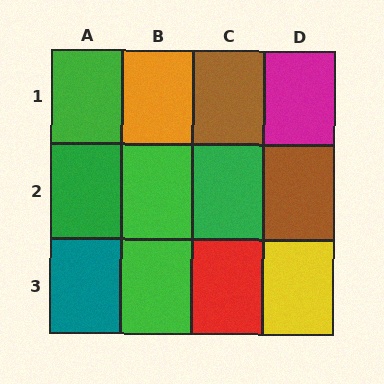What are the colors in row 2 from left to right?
Green, green, green, brown.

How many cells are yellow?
1 cell is yellow.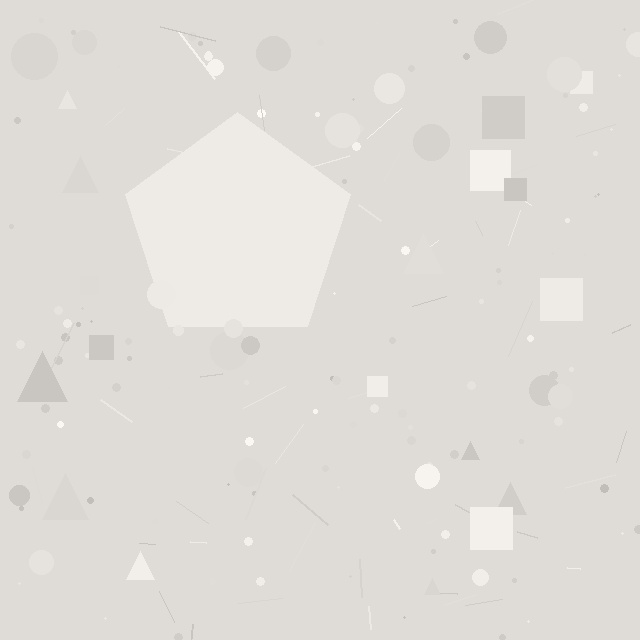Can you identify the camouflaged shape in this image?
The camouflaged shape is a pentagon.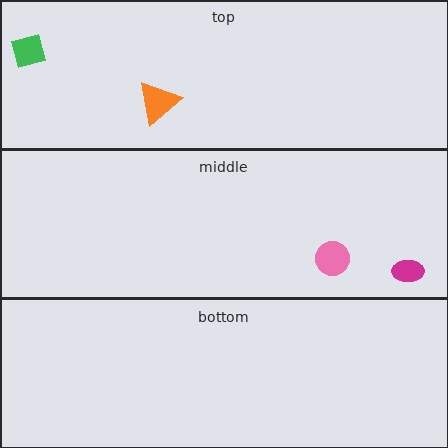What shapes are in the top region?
The green square, the orange triangle.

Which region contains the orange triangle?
The top region.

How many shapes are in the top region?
2.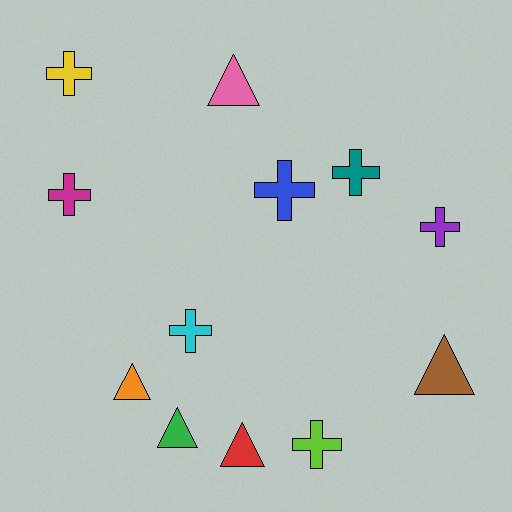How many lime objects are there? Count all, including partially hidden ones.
There is 1 lime object.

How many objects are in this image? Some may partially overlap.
There are 12 objects.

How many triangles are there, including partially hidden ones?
There are 5 triangles.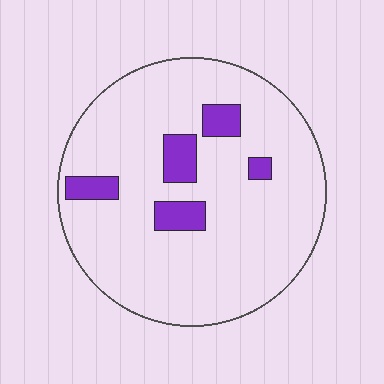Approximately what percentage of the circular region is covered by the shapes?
Approximately 10%.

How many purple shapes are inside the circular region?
5.